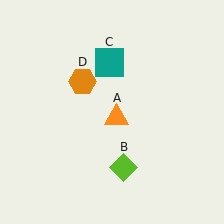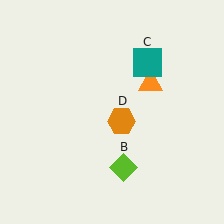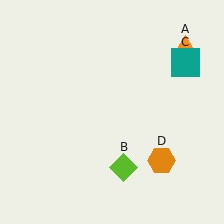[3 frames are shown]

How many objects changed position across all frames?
3 objects changed position: orange triangle (object A), teal square (object C), orange hexagon (object D).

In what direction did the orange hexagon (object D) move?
The orange hexagon (object D) moved down and to the right.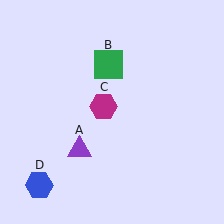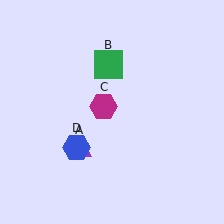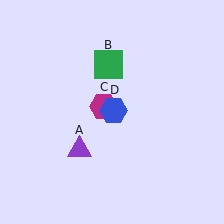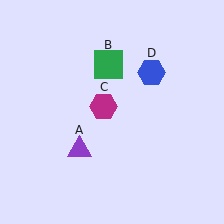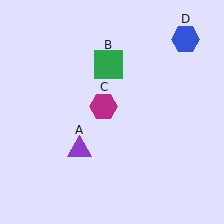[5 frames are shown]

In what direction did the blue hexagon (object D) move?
The blue hexagon (object D) moved up and to the right.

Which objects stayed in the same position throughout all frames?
Purple triangle (object A) and green square (object B) and magenta hexagon (object C) remained stationary.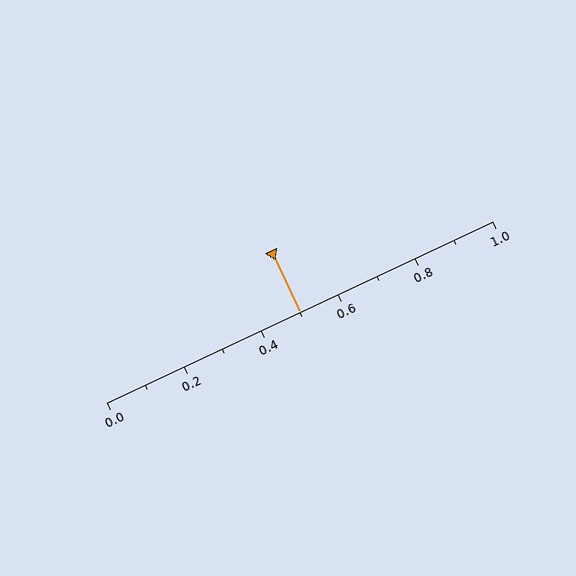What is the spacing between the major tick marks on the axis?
The major ticks are spaced 0.2 apart.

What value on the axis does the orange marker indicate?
The marker indicates approximately 0.5.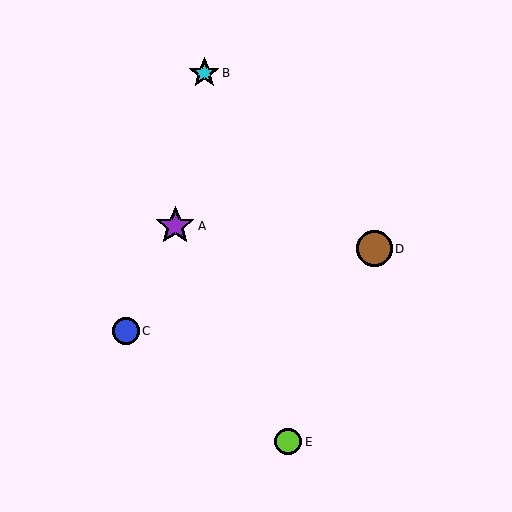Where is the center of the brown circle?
The center of the brown circle is at (374, 249).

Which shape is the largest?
The purple star (labeled A) is the largest.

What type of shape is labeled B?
Shape B is a cyan star.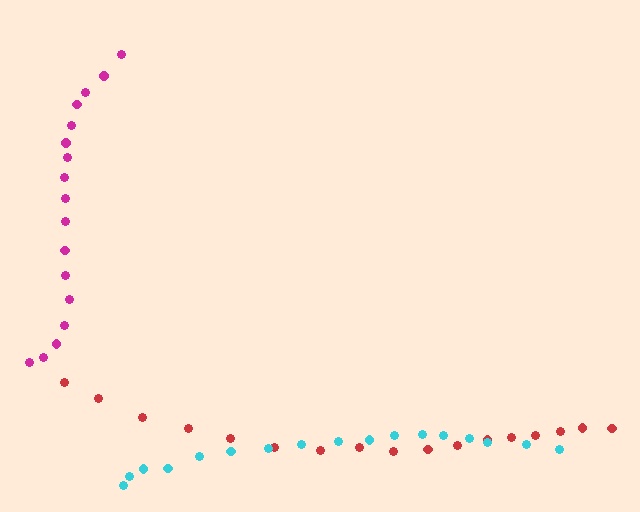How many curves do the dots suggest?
There are 3 distinct paths.